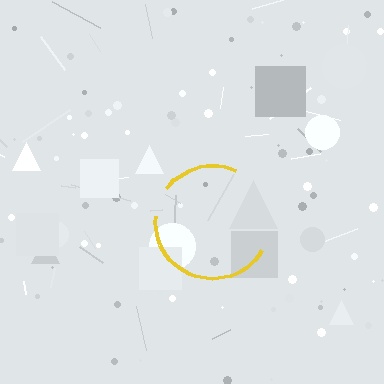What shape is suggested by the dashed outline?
The dashed outline suggests a circle.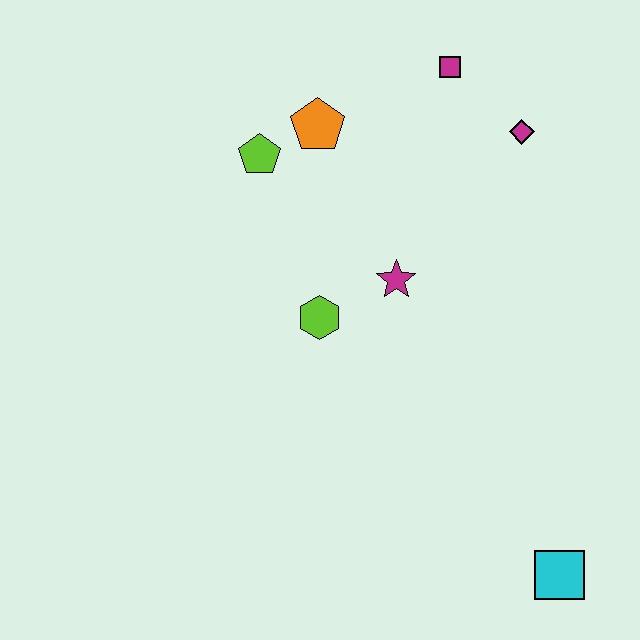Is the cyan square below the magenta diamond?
Yes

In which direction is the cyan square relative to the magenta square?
The cyan square is below the magenta square.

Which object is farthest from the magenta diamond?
The cyan square is farthest from the magenta diamond.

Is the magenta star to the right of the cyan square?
No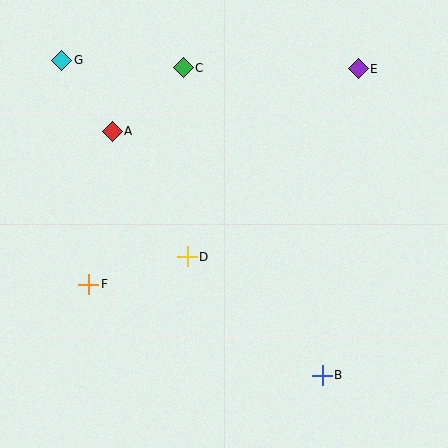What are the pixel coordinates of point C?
Point C is at (183, 68).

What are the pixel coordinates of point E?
Point E is at (358, 69).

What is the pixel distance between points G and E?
The distance between G and E is 297 pixels.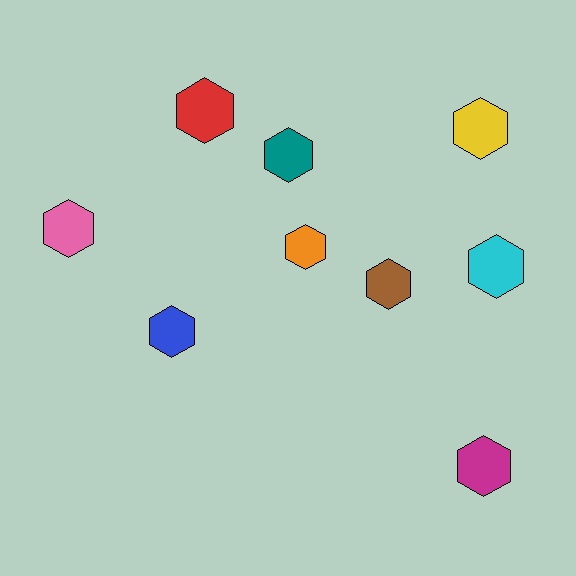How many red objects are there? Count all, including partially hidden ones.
There is 1 red object.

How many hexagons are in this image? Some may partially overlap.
There are 9 hexagons.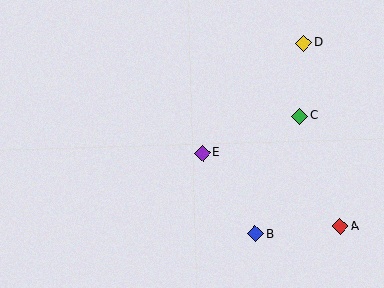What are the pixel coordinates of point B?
Point B is at (255, 234).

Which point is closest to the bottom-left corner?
Point E is closest to the bottom-left corner.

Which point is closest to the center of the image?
Point E at (203, 153) is closest to the center.